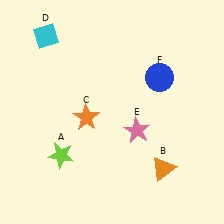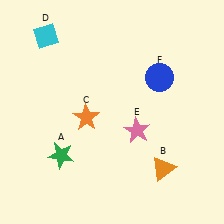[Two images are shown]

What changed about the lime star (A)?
In Image 1, A is lime. In Image 2, it changed to green.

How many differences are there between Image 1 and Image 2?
There is 1 difference between the two images.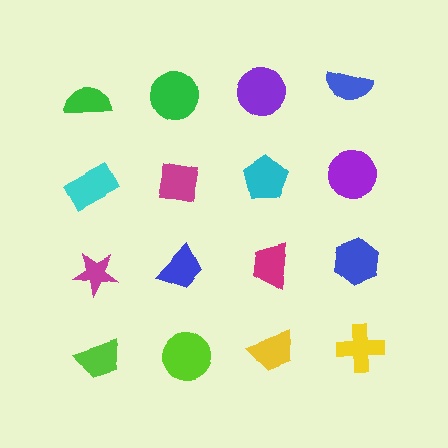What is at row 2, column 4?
A purple circle.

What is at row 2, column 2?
A magenta square.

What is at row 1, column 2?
A green circle.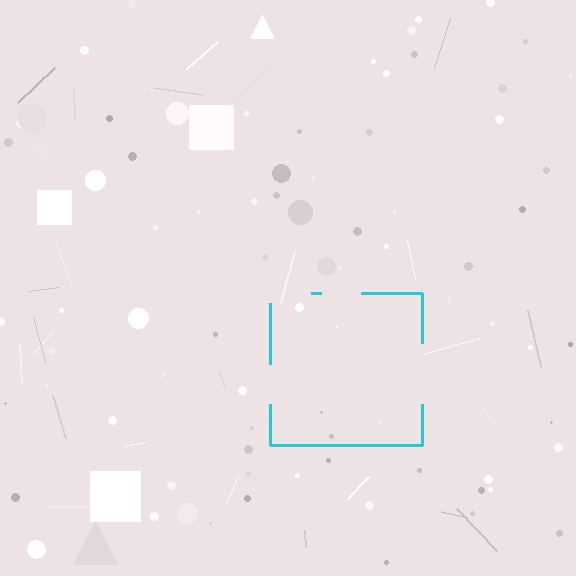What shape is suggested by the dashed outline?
The dashed outline suggests a square.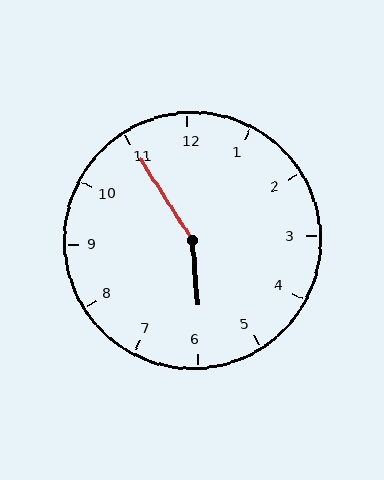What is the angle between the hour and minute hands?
Approximately 152 degrees.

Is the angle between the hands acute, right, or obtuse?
It is obtuse.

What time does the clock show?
5:55.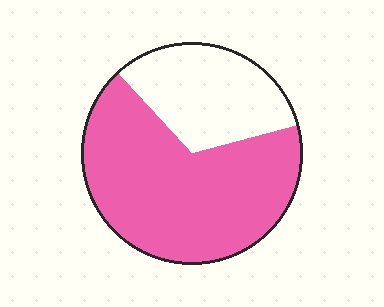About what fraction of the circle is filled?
About two thirds (2/3).